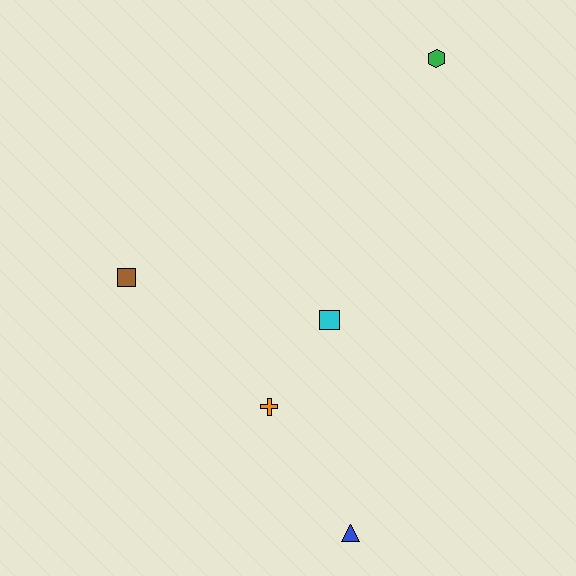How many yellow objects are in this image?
There are no yellow objects.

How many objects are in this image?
There are 5 objects.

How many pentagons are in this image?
There are no pentagons.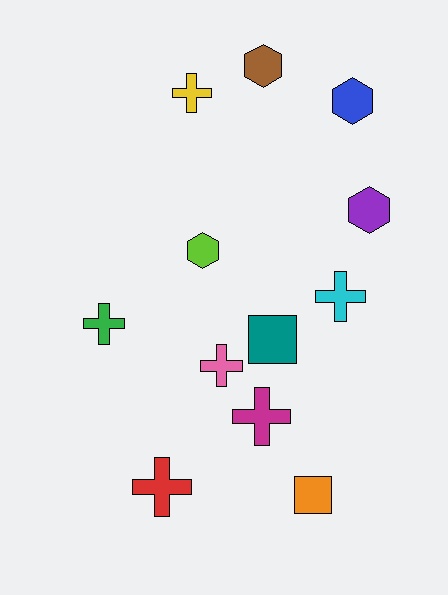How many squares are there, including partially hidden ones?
There are 2 squares.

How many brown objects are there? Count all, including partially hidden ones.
There is 1 brown object.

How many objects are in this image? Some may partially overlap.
There are 12 objects.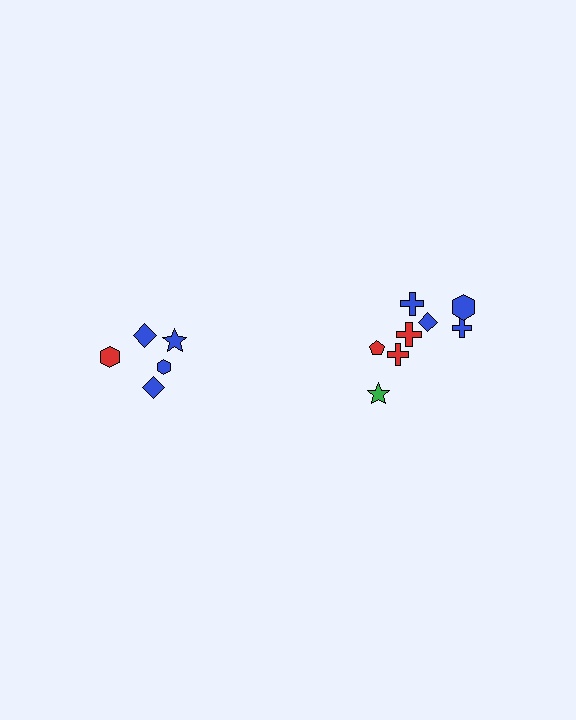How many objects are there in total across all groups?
There are 13 objects.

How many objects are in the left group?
There are 5 objects.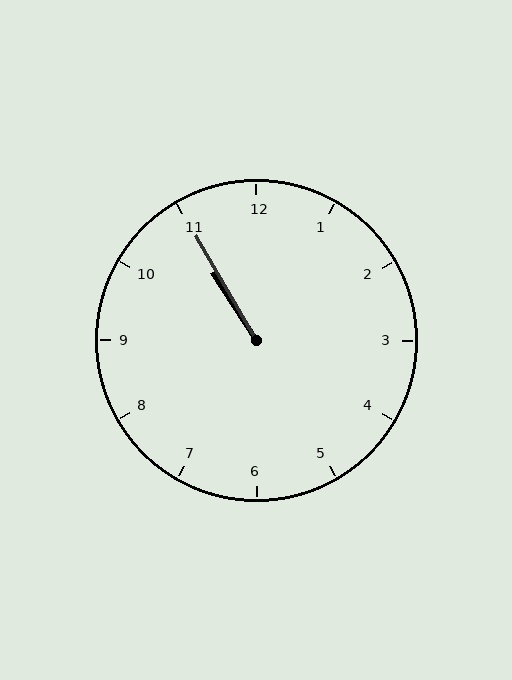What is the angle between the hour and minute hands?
Approximately 2 degrees.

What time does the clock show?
10:55.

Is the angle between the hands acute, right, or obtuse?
It is acute.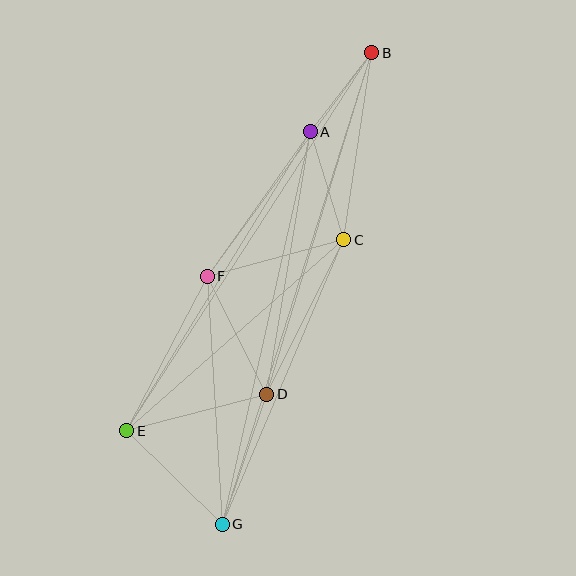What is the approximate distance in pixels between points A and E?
The distance between A and E is approximately 351 pixels.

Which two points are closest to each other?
Points A and B are closest to each other.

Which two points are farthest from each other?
Points B and G are farthest from each other.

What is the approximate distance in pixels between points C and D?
The distance between C and D is approximately 173 pixels.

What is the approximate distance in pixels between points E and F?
The distance between E and F is approximately 174 pixels.